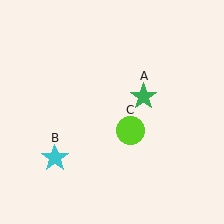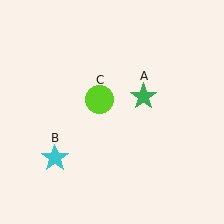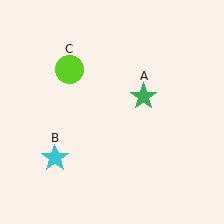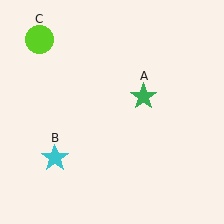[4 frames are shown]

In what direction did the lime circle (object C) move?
The lime circle (object C) moved up and to the left.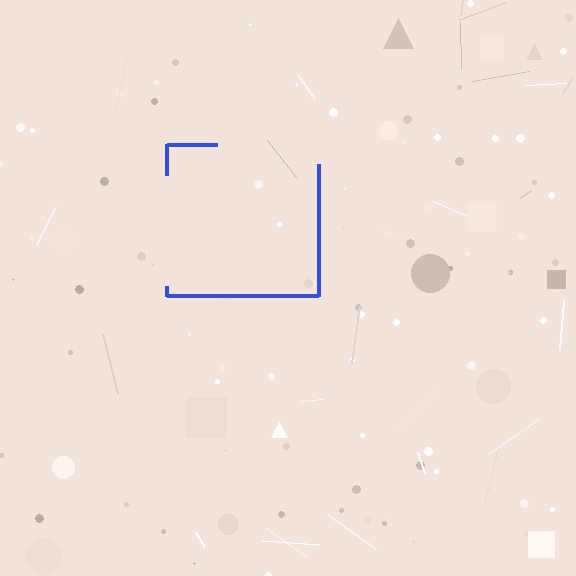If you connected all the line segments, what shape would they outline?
They would outline a square.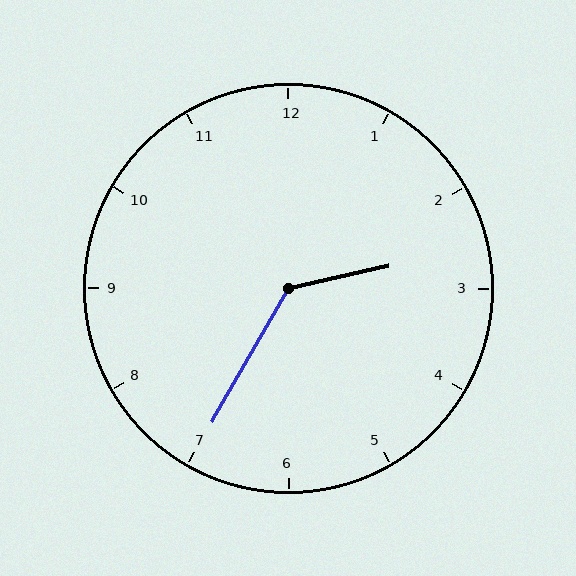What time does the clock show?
2:35.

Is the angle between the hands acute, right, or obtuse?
It is obtuse.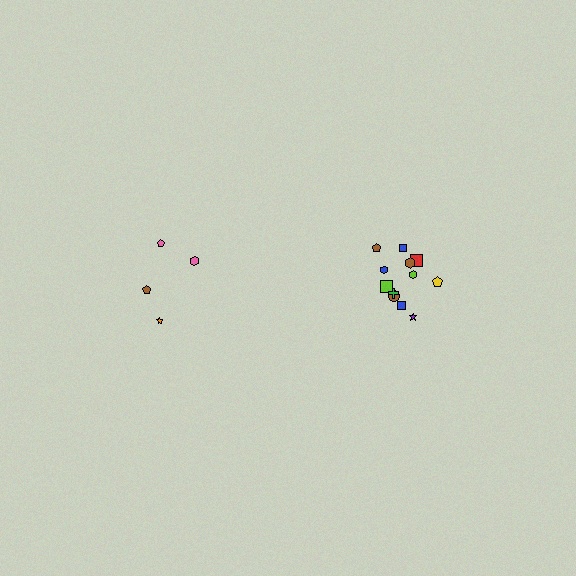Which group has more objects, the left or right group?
The right group.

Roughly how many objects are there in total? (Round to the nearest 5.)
Roughly 15 objects in total.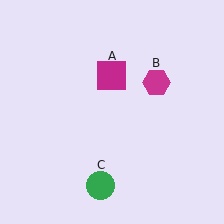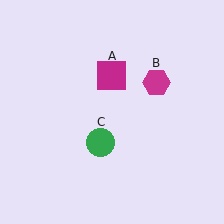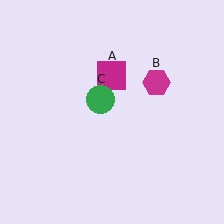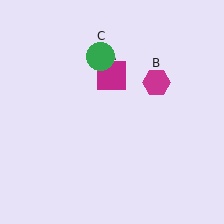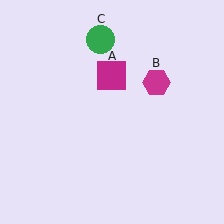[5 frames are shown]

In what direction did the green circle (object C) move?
The green circle (object C) moved up.